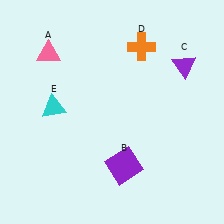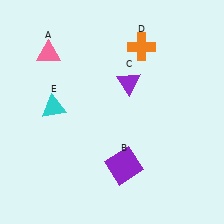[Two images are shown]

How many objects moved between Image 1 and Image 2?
1 object moved between the two images.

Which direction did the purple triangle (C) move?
The purple triangle (C) moved left.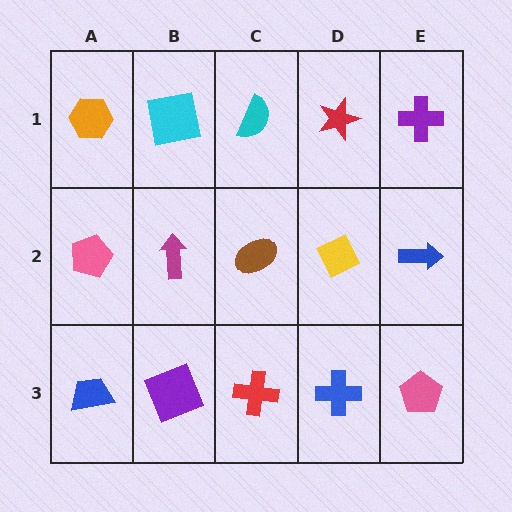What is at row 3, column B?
A purple square.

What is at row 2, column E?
A blue arrow.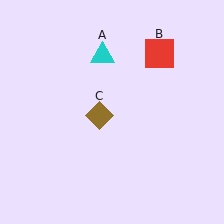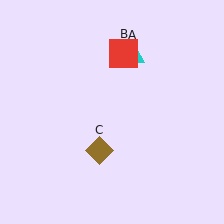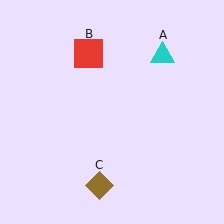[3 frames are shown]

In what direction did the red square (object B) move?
The red square (object B) moved left.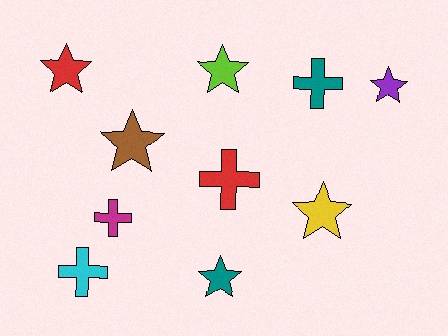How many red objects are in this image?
There are 2 red objects.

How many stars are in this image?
There are 6 stars.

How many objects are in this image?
There are 10 objects.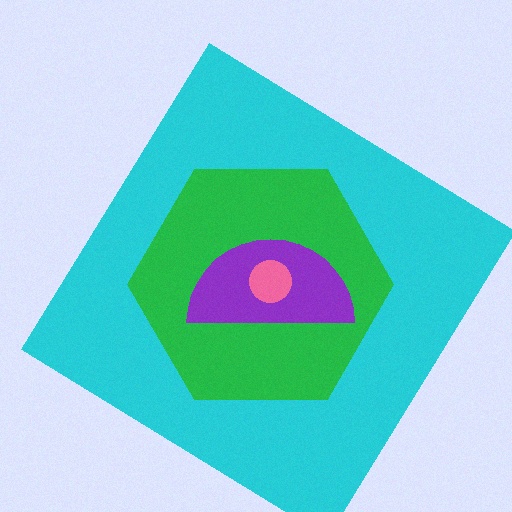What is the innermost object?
The pink circle.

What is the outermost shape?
The cyan diamond.